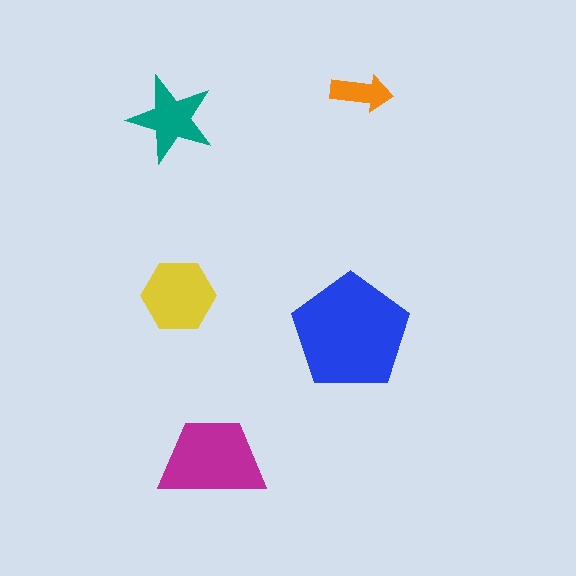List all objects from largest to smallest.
The blue pentagon, the magenta trapezoid, the yellow hexagon, the teal star, the orange arrow.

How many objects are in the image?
There are 5 objects in the image.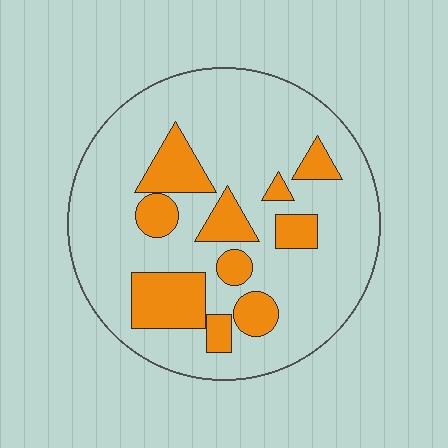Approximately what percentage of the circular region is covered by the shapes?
Approximately 25%.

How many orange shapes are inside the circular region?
10.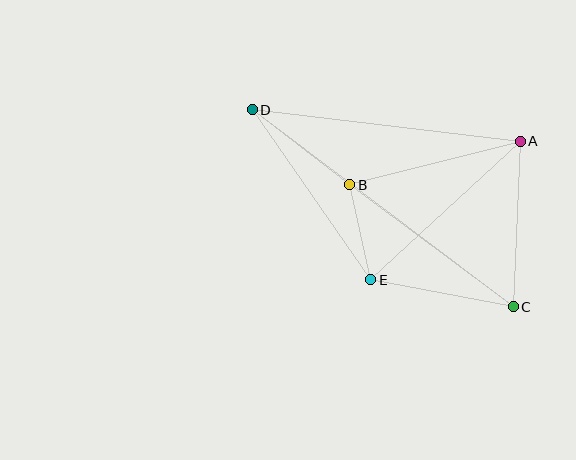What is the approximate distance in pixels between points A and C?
The distance between A and C is approximately 166 pixels.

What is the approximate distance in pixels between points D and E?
The distance between D and E is approximately 207 pixels.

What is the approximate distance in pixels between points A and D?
The distance between A and D is approximately 270 pixels.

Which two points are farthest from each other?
Points C and D are farthest from each other.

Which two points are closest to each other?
Points B and E are closest to each other.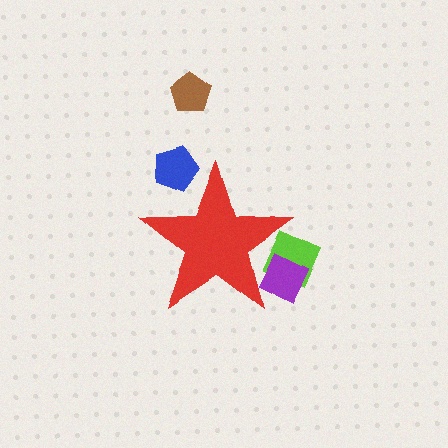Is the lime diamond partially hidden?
Yes, the lime diamond is partially hidden behind the red star.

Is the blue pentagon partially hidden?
Yes, the blue pentagon is partially hidden behind the red star.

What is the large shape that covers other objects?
A red star.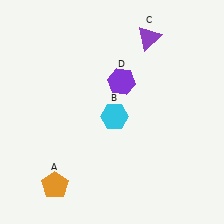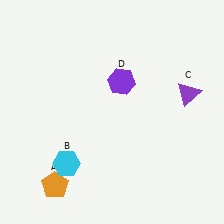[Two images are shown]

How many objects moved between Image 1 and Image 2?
2 objects moved between the two images.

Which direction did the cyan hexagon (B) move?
The cyan hexagon (B) moved down.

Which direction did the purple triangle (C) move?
The purple triangle (C) moved down.